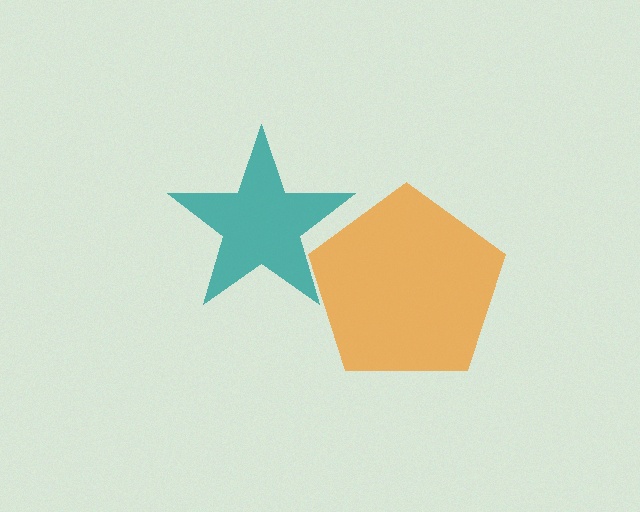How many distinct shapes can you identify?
There are 2 distinct shapes: a teal star, an orange pentagon.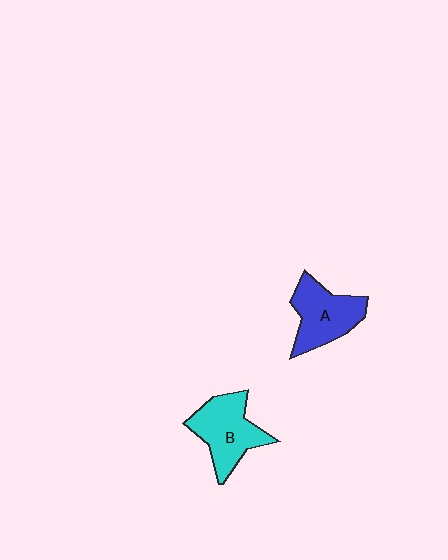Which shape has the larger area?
Shape B (cyan).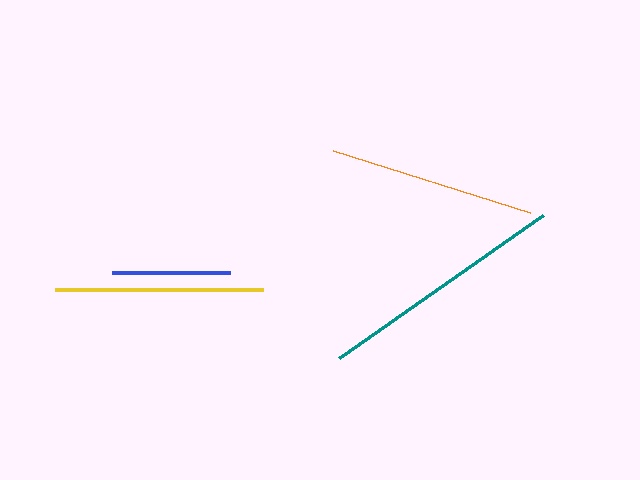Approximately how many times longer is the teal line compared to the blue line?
The teal line is approximately 2.1 times the length of the blue line.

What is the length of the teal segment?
The teal segment is approximately 250 pixels long.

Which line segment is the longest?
The teal line is the longest at approximately 250 pixels.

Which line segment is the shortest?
The blue line is the shortest at approximately 119 pixels.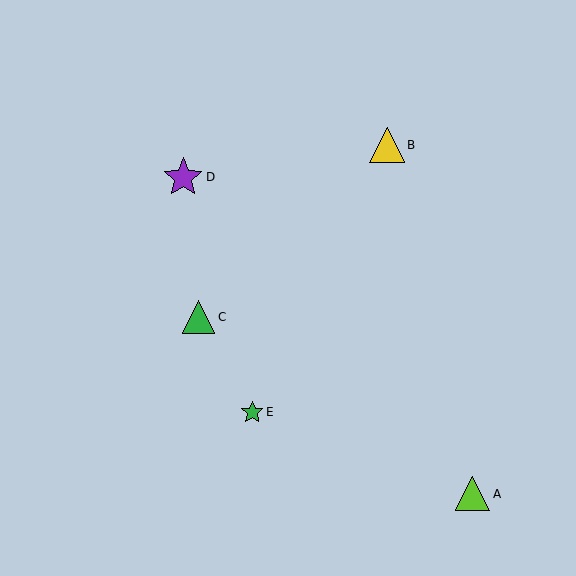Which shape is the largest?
The purple star (labeled D) is the largest.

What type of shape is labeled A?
Shape A is a lime triangle.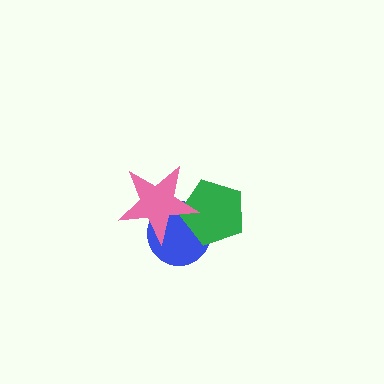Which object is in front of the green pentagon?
The pink star is in front of the green pentagon.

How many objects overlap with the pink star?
2 objects overlap with the pink star.